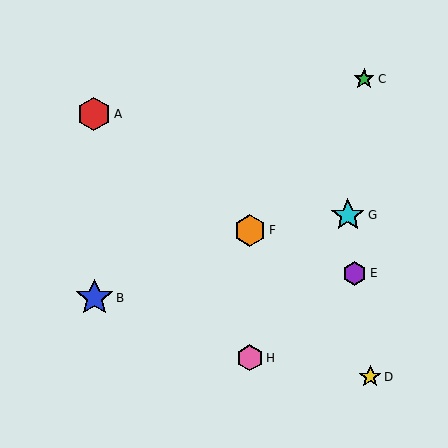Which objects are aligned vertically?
Objects F, H are aligned vertically.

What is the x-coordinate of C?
Object C is at x≈364.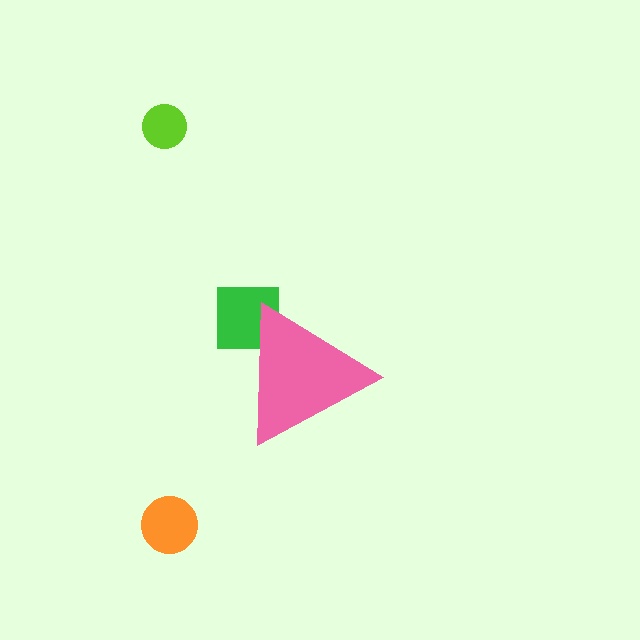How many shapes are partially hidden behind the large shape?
1 shape is partially hidden.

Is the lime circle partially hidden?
No, the lime circle is fully visible.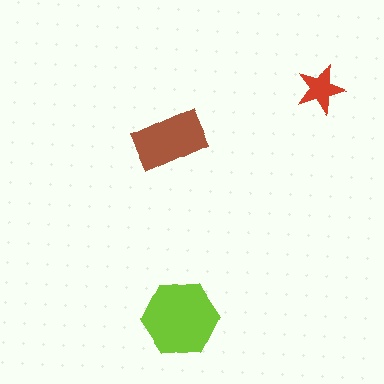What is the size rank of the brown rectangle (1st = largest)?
2nd.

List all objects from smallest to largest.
The red star, the brown rectangle, the lime hexagon.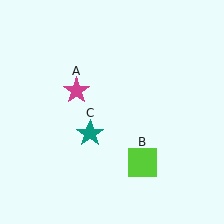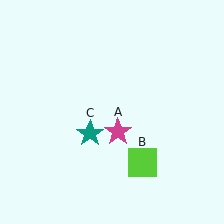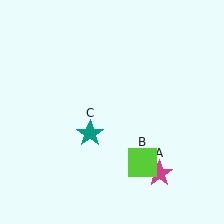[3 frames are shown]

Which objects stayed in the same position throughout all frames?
Lime square (object B) and teal star (object C) remained stationary.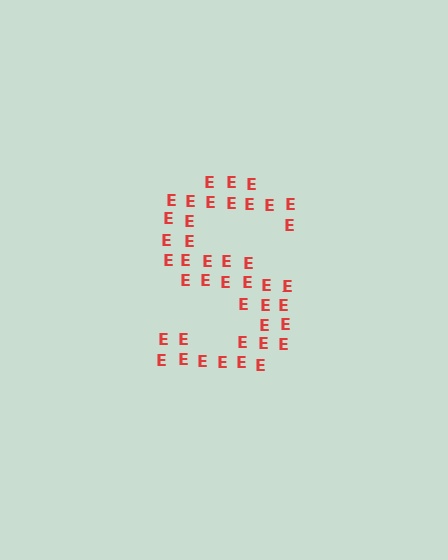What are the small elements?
The small elements are letter E's.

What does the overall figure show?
The overall figure shows the letter S.